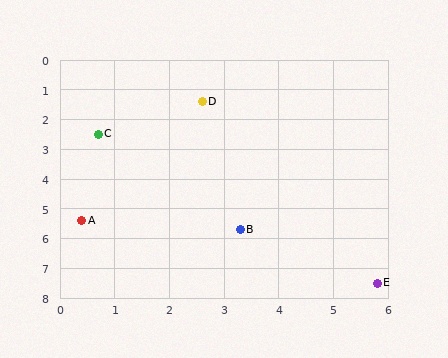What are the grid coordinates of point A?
Point A is at approximately (0.4, 5.4).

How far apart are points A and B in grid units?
Points A and B are about 2.9 grid units apart.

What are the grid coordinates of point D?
Point D is at approximately (2.6, 1.4).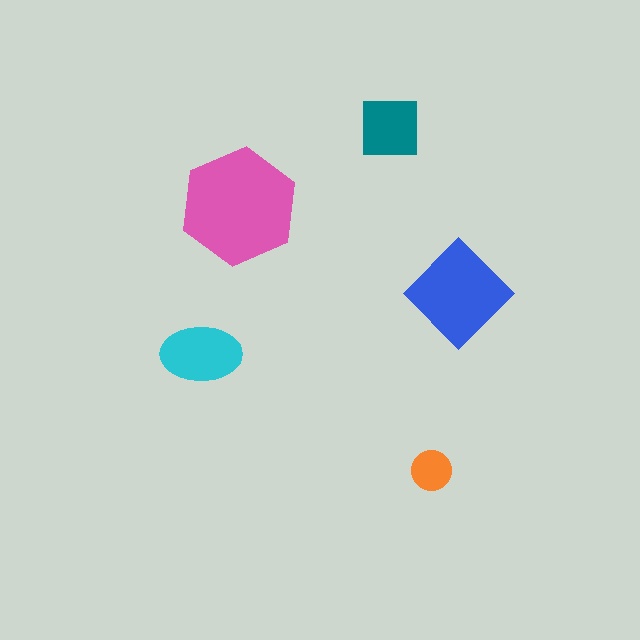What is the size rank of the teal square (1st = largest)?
4th.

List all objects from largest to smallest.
The pink hexagon, the blue diamond, the cyan ellipse, the teal square, the orange circle.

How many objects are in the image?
There are 5 objects in the image.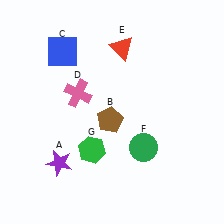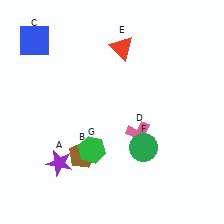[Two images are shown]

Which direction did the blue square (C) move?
The blue square (C) moved left.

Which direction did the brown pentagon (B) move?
The brown pentagon (B) moved down.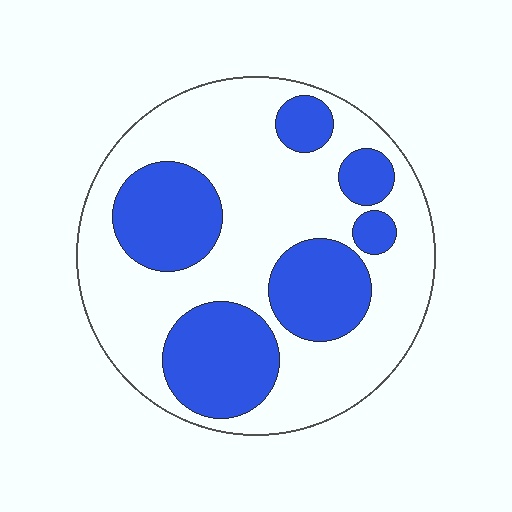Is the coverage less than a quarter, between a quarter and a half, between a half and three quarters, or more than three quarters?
Between a quarter and a half.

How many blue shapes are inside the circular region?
6.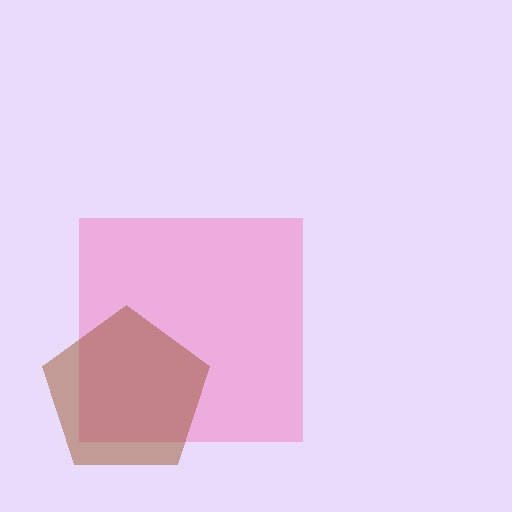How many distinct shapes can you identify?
There are 2 distinct shapes: a pink square, a brown pentagon.